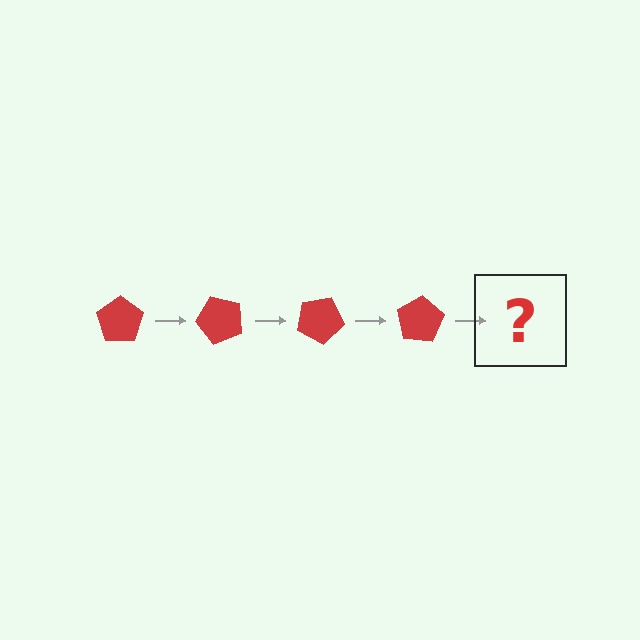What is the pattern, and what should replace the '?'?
The pattern is that the pentagon rotates 50 degrees each step. The '?' should be a red pentagon rotated 200 degrees.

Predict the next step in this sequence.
The next step is a red pentagon rotated 200 degrees.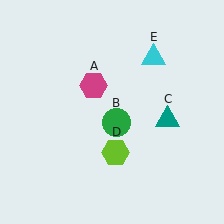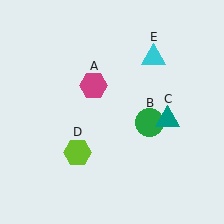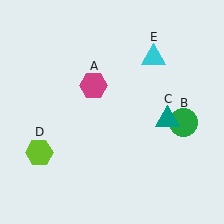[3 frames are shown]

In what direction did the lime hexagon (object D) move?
The lime hexagon (object D) moved left.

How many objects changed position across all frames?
2 objects changed position: green circle (object B), lime hexagon (object D).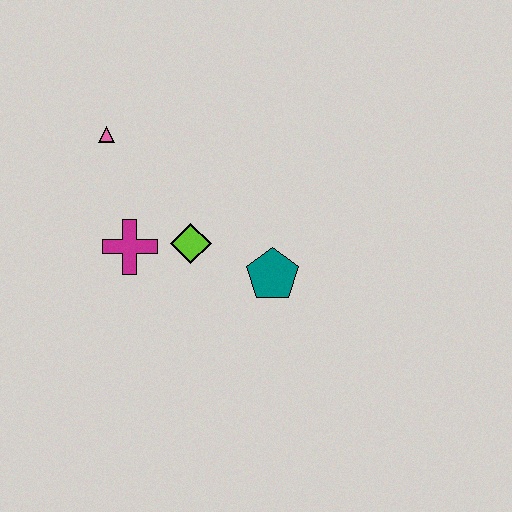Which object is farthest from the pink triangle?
The teal pentagon is farthest from the pink triangle.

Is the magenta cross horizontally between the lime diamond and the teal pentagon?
No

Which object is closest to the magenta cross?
The lime diamond is closest to the magenta cross.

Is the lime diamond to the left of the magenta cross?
No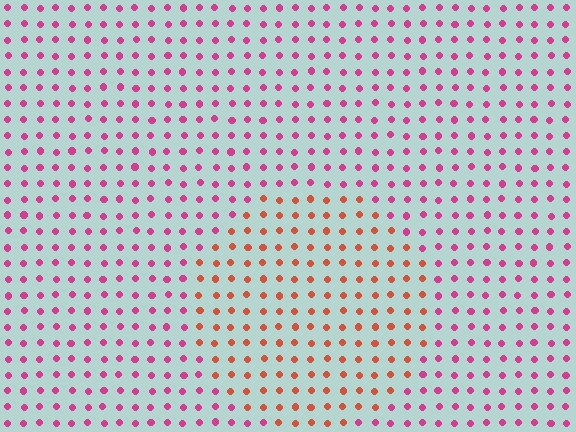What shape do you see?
I see a circle.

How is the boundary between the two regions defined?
The boundary is defined purely by a slight shift in hue (about 43 degrees). Spacing, size, and orientation are identical on both sides.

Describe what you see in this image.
The image is filled with small magenta elements in a uniform arrangement. A circle-shaped region is visible where the elements are tinted to a slightly different hue, forming a subtle color boundary.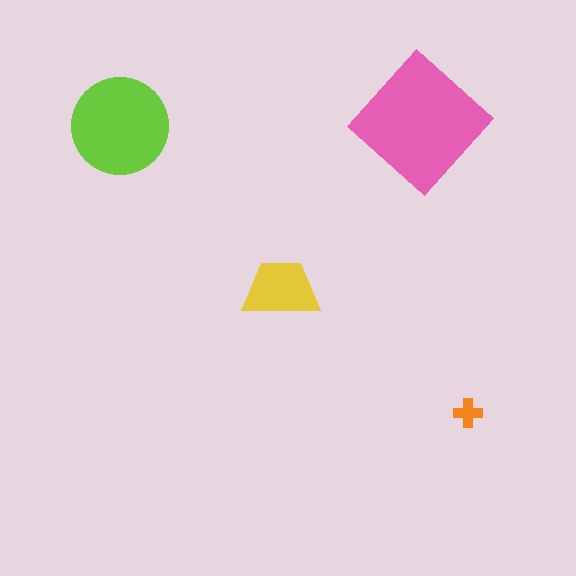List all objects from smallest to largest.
The orange cross, the yellow trapezoid, the lime circle, the pink diamond.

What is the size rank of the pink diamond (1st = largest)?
1st.